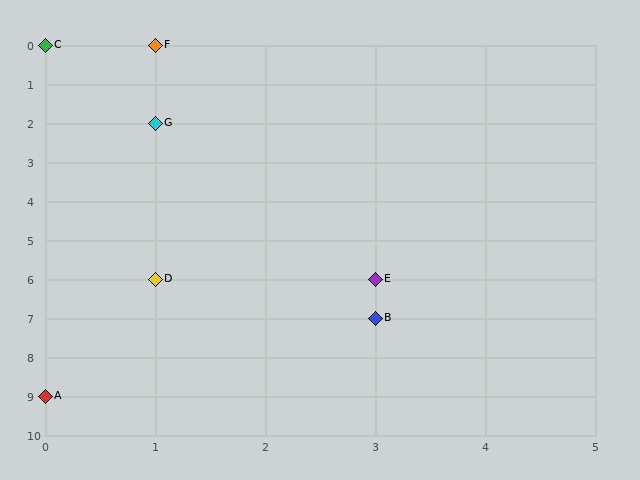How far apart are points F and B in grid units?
Points F and B are 2 columns and 7 rows apart (about 7.3 grid units diagonally).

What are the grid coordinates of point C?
Point C is at grid coordinates (0, 0).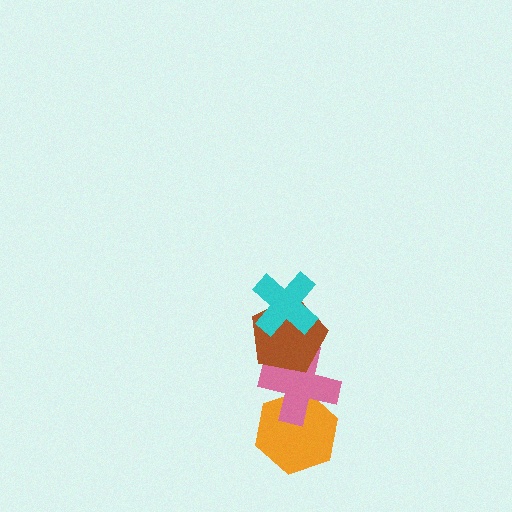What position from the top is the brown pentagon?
The brown pentagon is 2nd from the top.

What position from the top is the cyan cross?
The cyan cross is 1st from the top.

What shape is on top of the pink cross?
The brown pentagon is on top of the pink cross.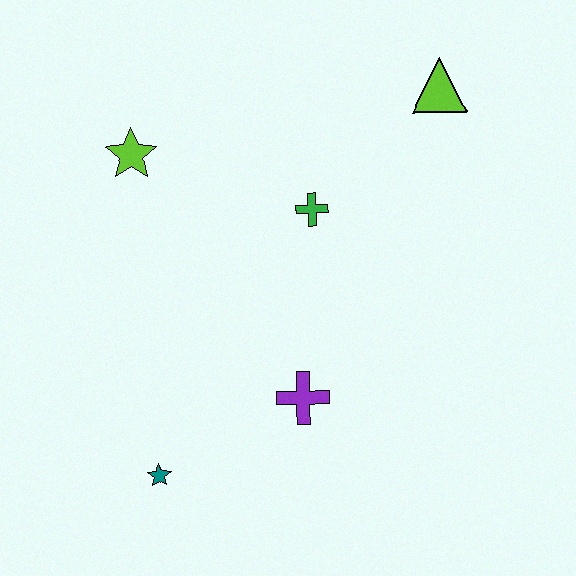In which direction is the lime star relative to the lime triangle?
The lime star is to the left of the lime triangle.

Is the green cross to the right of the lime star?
Yes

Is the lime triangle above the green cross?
Yes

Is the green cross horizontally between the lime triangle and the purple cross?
Yes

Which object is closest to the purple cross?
The teal star is closest to the purple cross.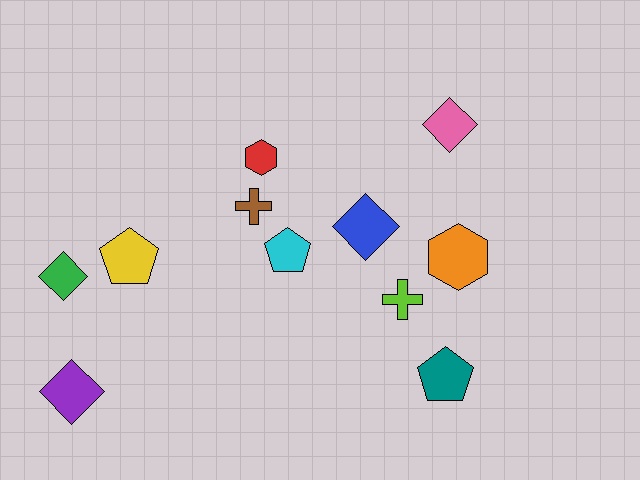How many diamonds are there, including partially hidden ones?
There are 4 diamonds.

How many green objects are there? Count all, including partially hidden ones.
There is 1 green object.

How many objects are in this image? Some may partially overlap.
There are 11 objects.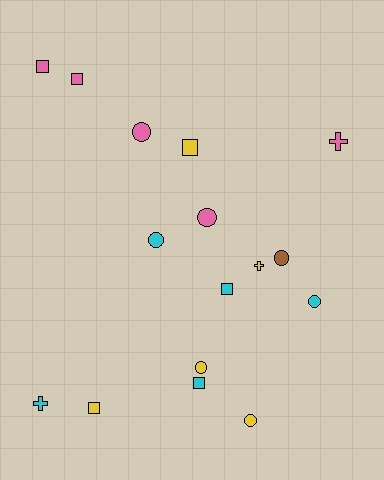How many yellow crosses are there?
There is 1 yellow cross.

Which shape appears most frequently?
Circle, with 7 objects.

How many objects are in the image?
There are 16 objects.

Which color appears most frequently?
Yellow, with 5 objects.